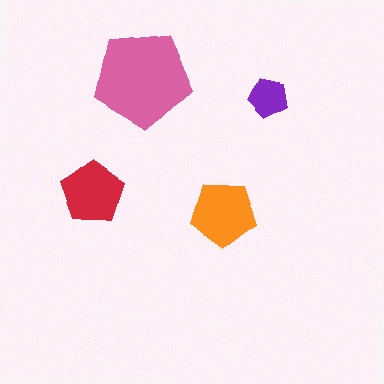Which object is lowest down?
The orange pentagon is bottommost.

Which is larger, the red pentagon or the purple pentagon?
The red one.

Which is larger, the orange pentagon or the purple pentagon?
The orange one.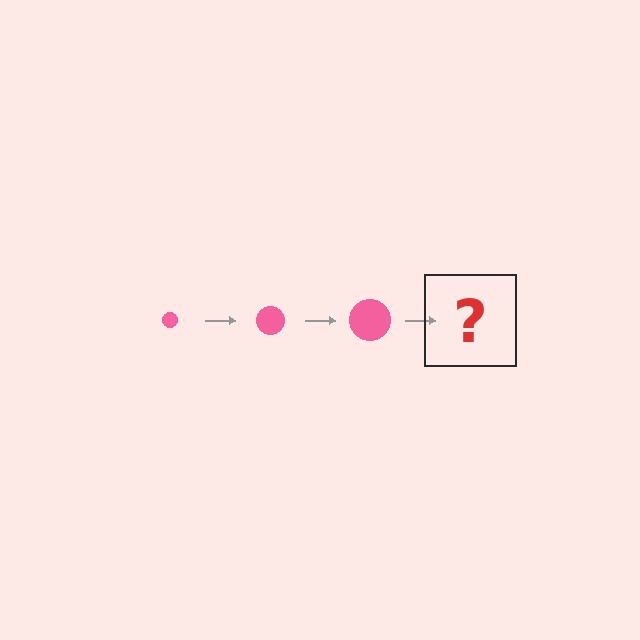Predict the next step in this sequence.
The next step is a pink circle, larger than the previous one.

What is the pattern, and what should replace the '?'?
The pattern is that the circle gets progressively larger each step. The '?' should be a pink circle, larger than the previous one.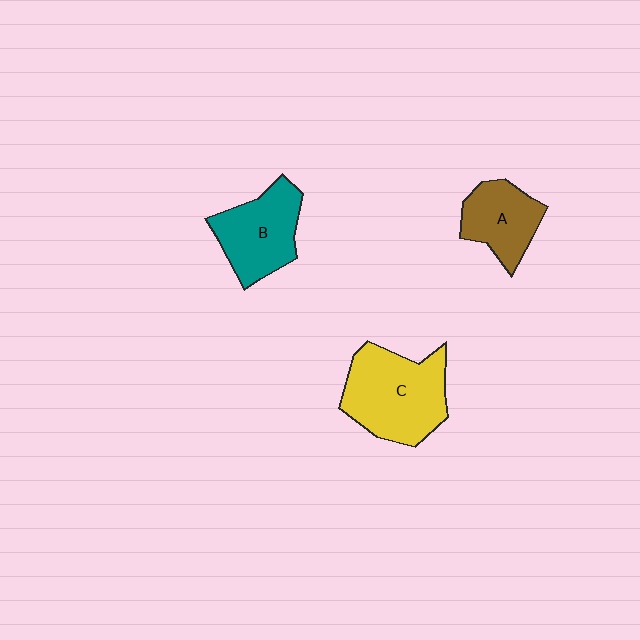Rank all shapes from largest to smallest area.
From largest to smallest: C (yellow), B (teal), A (brown).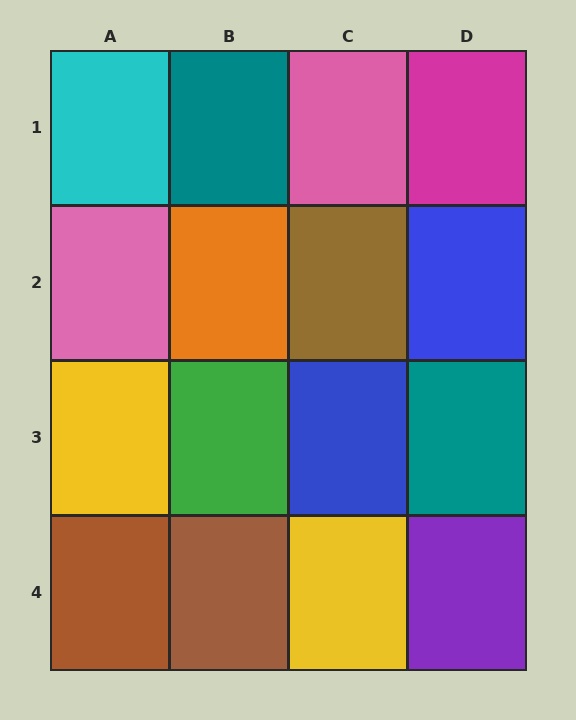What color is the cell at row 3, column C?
Blue.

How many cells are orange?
1 cell is orange.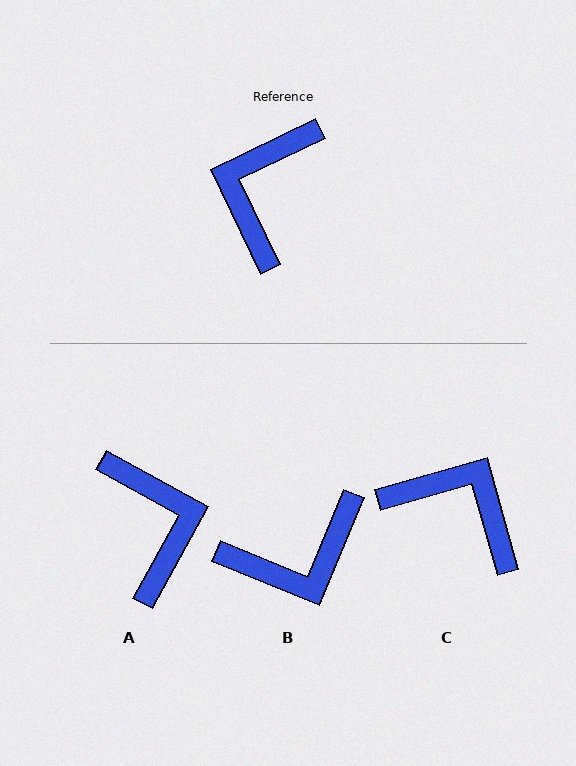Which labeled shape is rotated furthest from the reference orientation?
A, about 144 degrees away.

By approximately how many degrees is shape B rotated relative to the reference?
Approximately 132 degrees counter-clockwise.